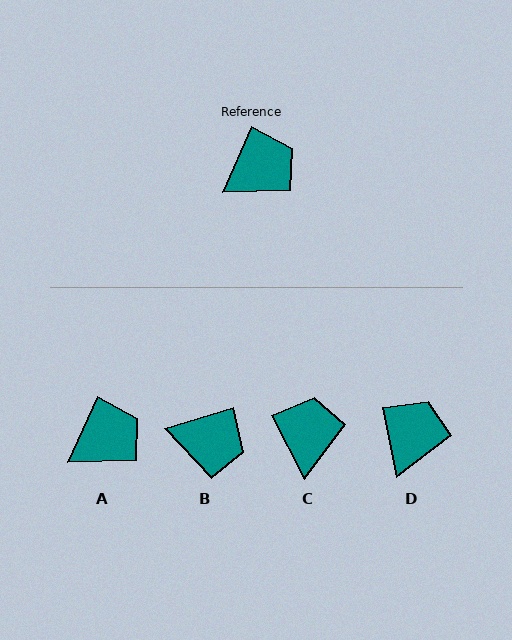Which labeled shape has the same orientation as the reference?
A.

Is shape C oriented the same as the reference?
No, it is off by about 51 degrees.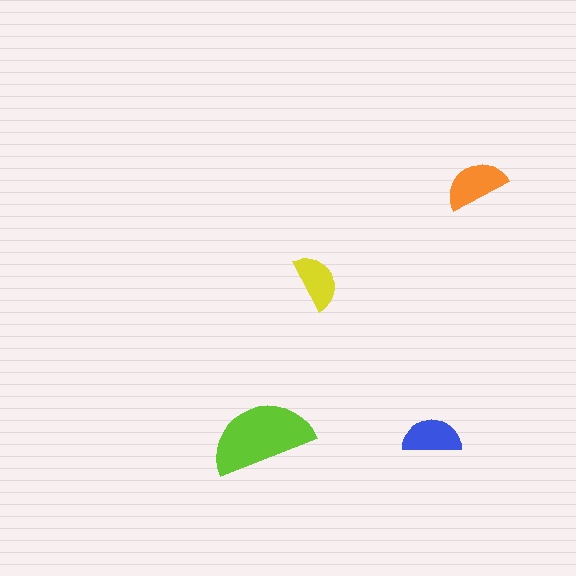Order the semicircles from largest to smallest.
the lime one, the orange one, the blue one, the yellow one.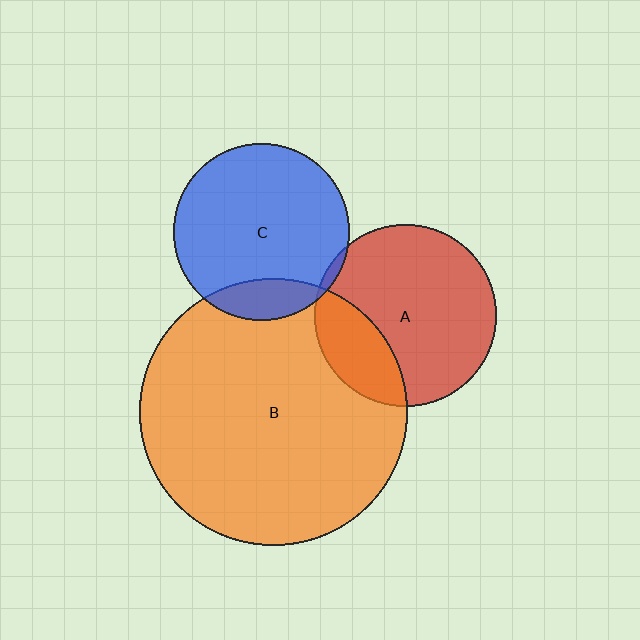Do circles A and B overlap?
Yes.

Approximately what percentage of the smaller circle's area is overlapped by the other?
Approximately 25%.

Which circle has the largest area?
Circle B (orange).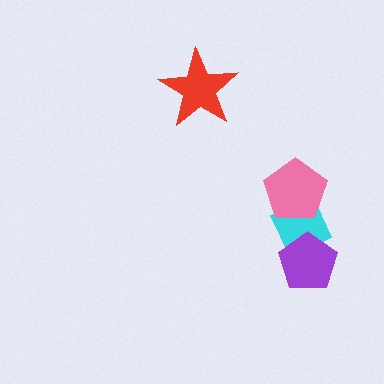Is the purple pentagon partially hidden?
No, no other shape covers it.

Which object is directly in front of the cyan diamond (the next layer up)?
The pink pentagon is directly in front of the cyan diamond.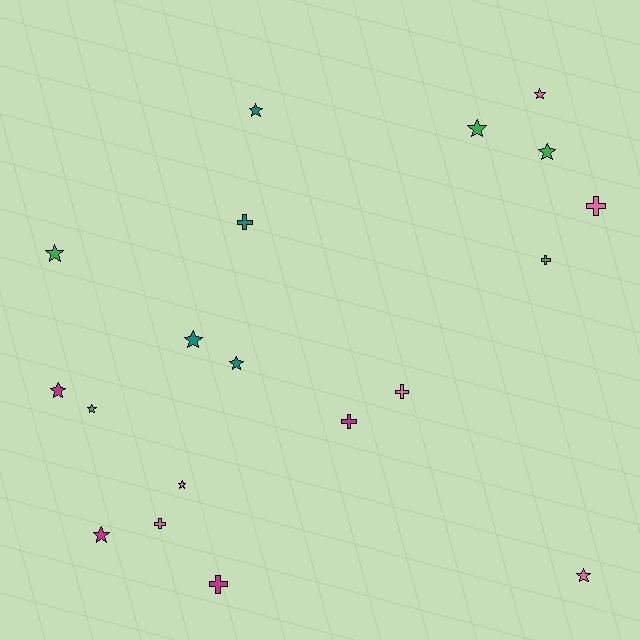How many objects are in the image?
There are 19 objects.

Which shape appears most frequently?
Star, with 12 objects.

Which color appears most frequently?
Pink, with 6 objects.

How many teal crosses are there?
There is 1 teal cross.